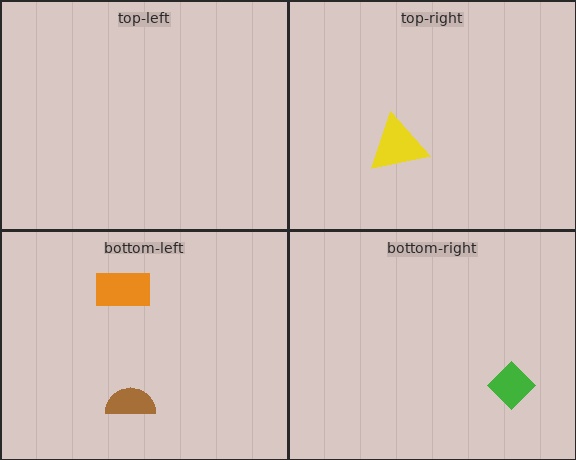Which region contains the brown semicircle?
The bottom-left region.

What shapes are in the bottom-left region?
The brown semicircle, the orange rectangle.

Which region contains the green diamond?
The bottom-right region.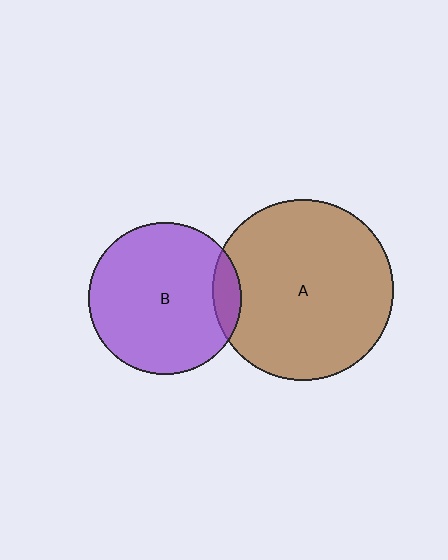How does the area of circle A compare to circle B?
Approximately 1.4 times.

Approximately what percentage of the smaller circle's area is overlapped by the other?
Approximately 10%.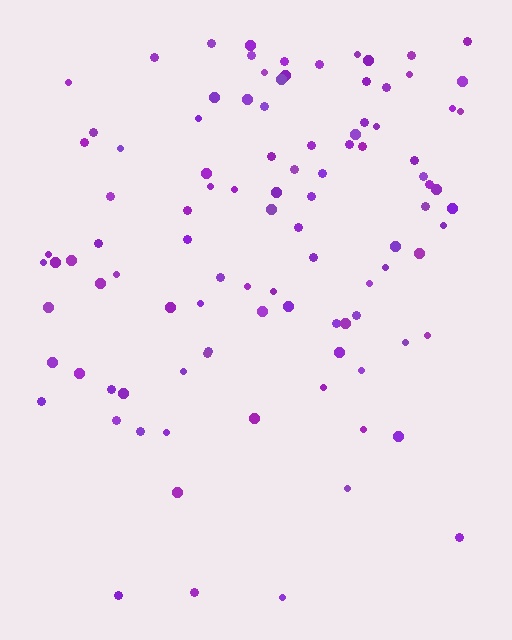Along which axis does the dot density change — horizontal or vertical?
Vertical.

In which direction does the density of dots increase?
From bottom to top, with the top side densest.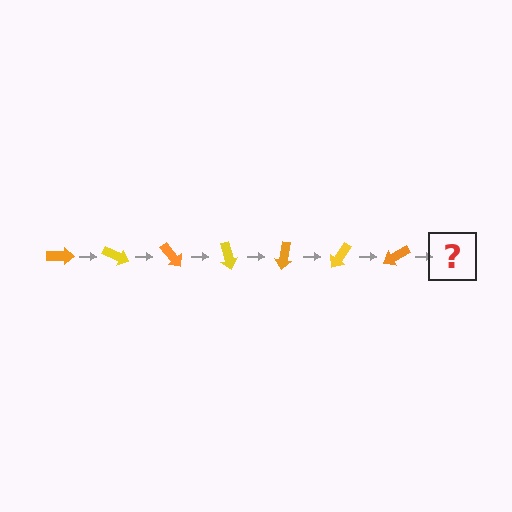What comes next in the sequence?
The next element should be a yellow arrow, rotated 175 degrees from the start.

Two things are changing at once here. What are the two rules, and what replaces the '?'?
The two rules are that it rotates 25 degrees each step and the color cycles through orange and yellow. The '?' should be a yellow arrow, rotated 175 degrees from the start.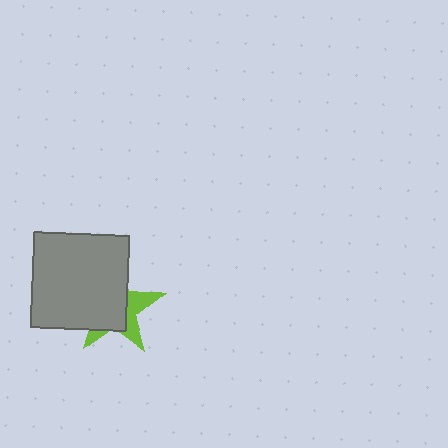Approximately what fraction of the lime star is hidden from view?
Roughly 65% of the lime star is hidden behind the gray square.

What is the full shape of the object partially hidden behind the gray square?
The partially hidden object is a lime star.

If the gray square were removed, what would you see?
You would see the complete lime star.